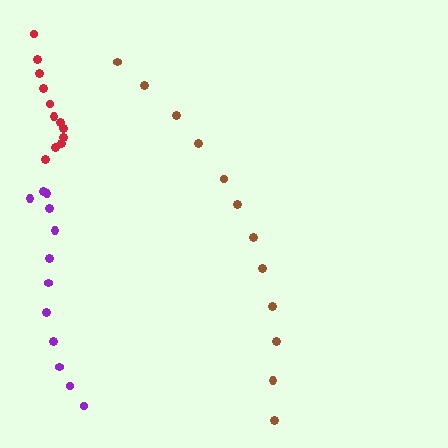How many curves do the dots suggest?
There are 3 distinct paths.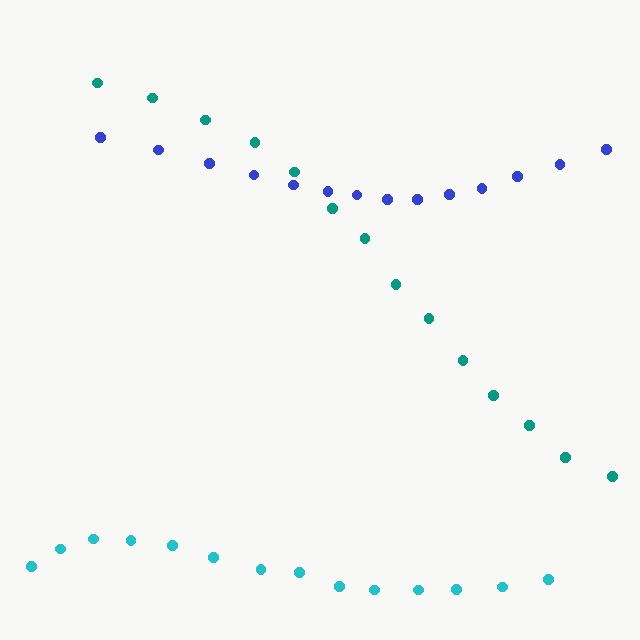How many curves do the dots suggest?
There are 3 distinct paths.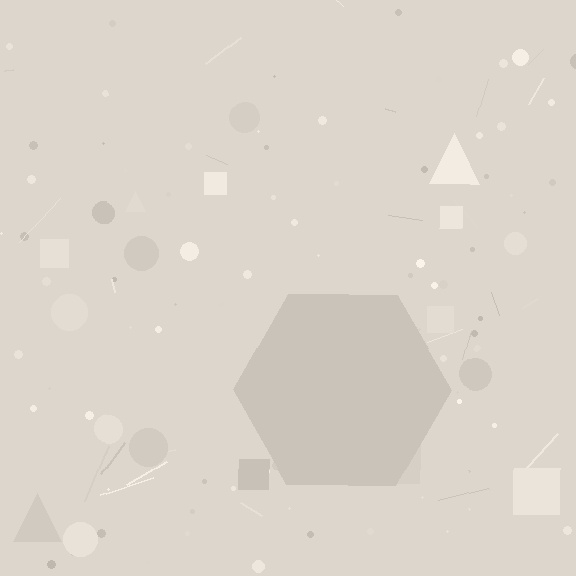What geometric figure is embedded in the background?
A hexagon is embedded in the background.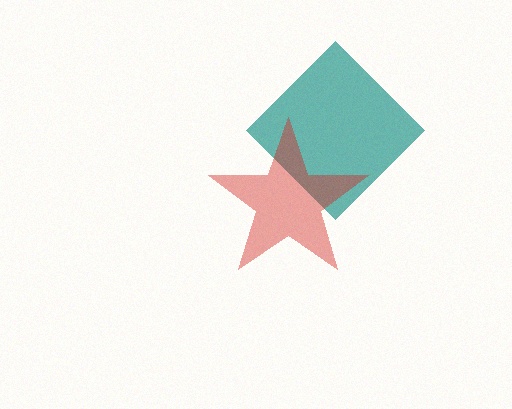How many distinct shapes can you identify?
There are 2 distinct shapes: a teal diamond, a red star.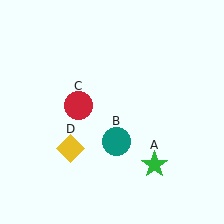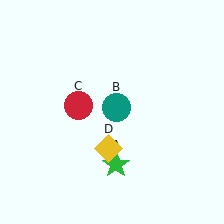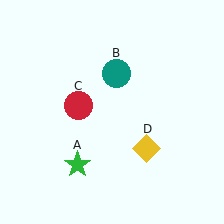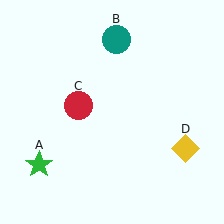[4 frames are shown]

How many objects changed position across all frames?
3 objects changed position: green star (object A), teal circle (object B), yellow diamond (object D).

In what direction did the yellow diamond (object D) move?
The yellow diamond (object D) moved right.